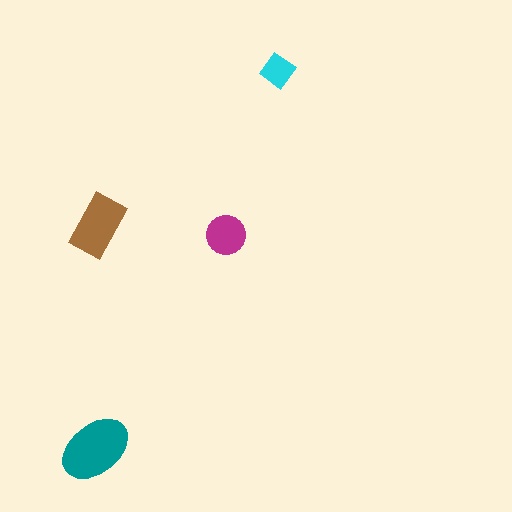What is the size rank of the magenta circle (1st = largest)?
3rd.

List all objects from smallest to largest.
The cyan diamond, the magenta circle, the brown rectangle, the teal ellipse.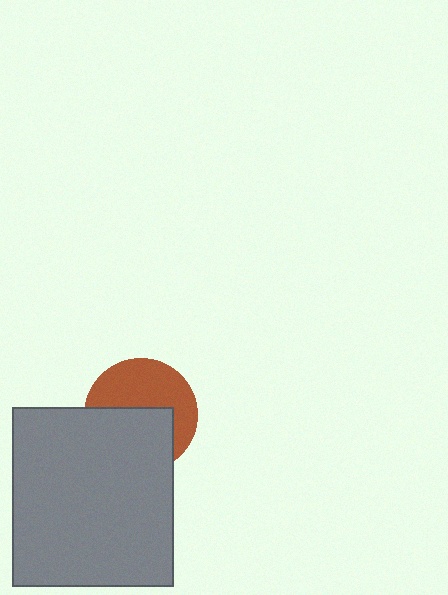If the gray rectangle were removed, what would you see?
You would see the complete brown circle.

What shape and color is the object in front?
The object in front is a gray rectangle.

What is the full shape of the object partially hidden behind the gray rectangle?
The partially hidden object is a brown circle.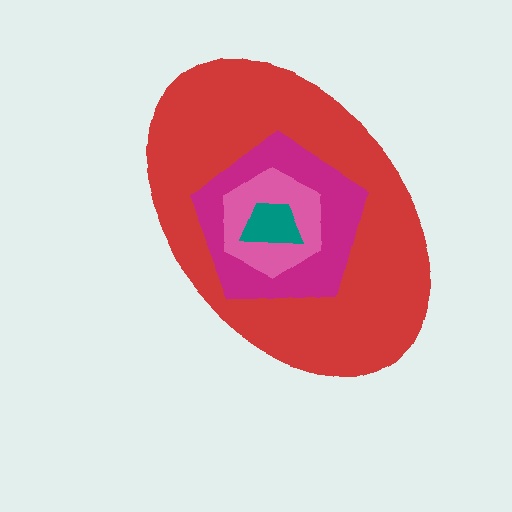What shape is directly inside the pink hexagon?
The teal trapezoid.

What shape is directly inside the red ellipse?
The magenta pentagon.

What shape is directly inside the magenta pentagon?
The pink hexagon.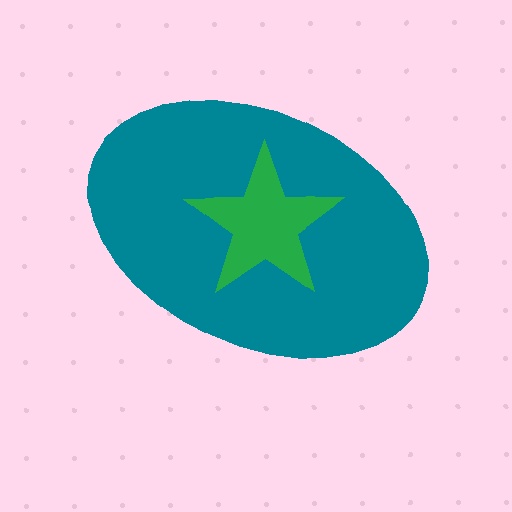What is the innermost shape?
The green star.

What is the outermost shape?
The teal ellipse.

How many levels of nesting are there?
2.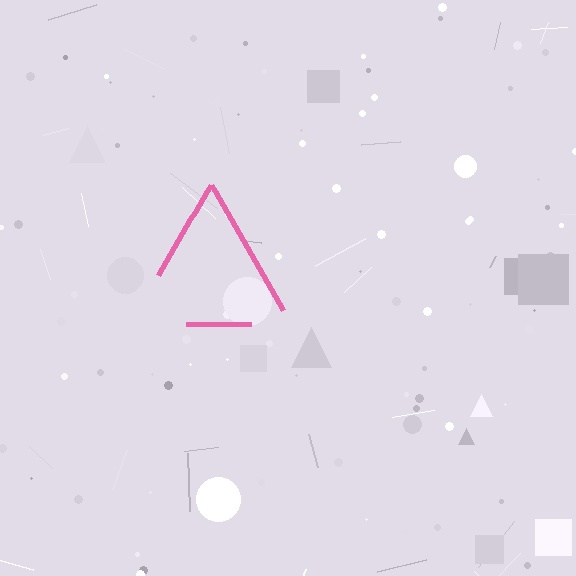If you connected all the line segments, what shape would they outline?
They would outline a triangle.